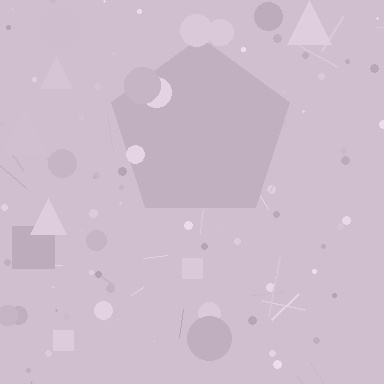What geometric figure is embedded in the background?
A pentagon is embedded in the background.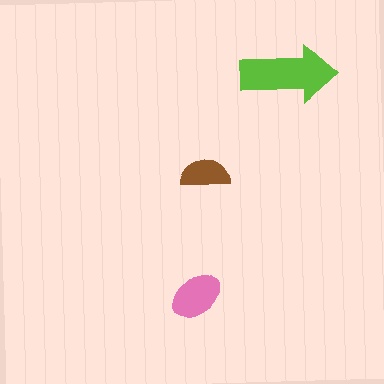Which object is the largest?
The lime arrow.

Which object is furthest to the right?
The lime arrow is rightmost.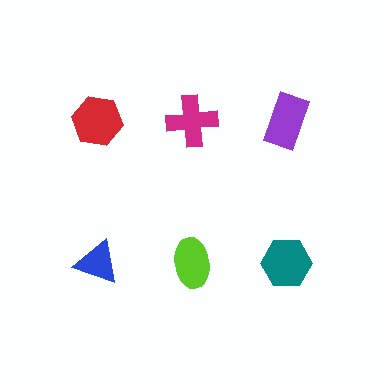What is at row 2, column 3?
A teal hexagon.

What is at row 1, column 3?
A purple rectangle.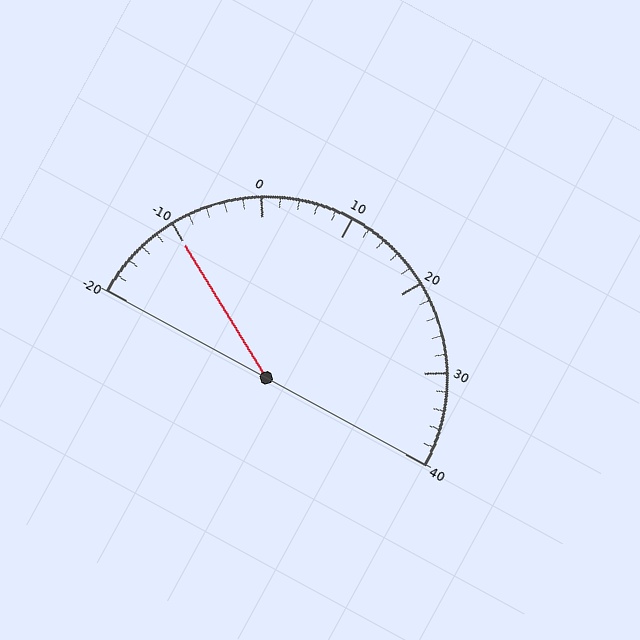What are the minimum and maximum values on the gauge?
The gauge ranges from -20 to 40.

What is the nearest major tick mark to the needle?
The nearest major tick mark is -10.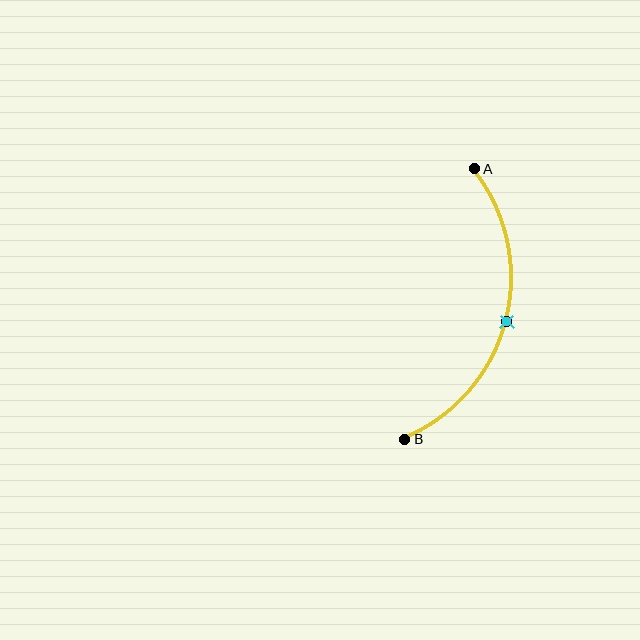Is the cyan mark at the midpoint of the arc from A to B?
Yes. The cyan mark lies on the arc at equal arc-length from both A and B — it is the arc midpoint.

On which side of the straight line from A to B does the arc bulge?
The arc bulges to the right of the straight line connecting A and B.